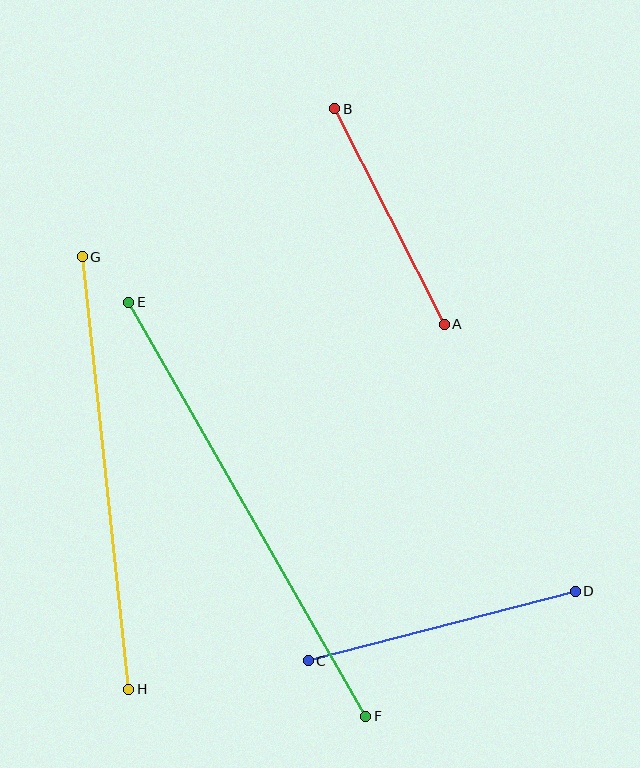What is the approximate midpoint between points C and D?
The midpoint is at approximately (442, 626) pixels.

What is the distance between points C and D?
The distance is approximately 276 pixels.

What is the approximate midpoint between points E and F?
The midpoint is at approximately (247, 509) pixels.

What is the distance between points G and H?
The distance is approximately 435 pixels.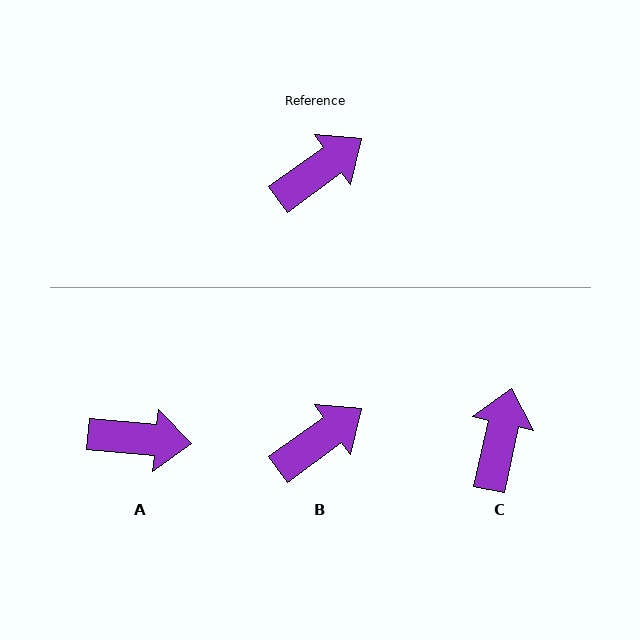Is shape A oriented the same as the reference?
No, it is off by about 42 degrees.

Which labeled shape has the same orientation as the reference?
B.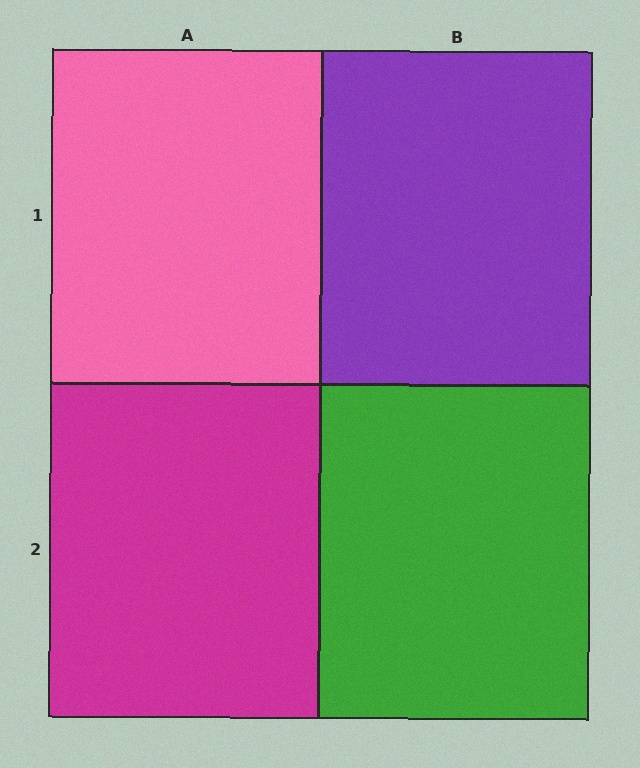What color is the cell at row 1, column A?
Pink.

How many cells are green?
1 cell is green.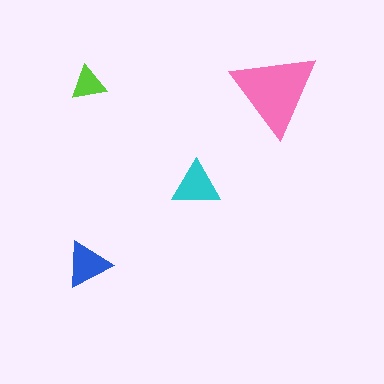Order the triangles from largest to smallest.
the pink one, the cyan one, the blue one, the lime one.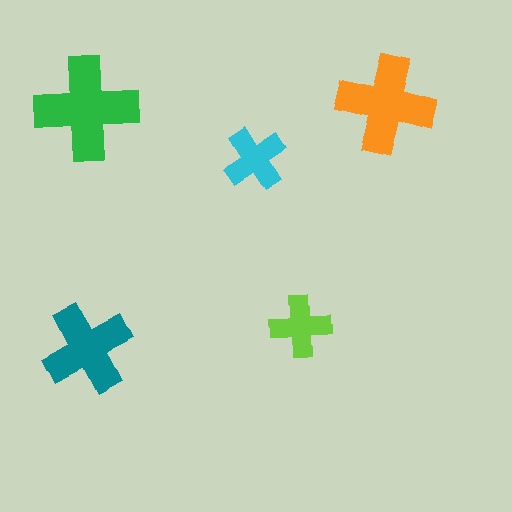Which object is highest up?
The green cross is topmost.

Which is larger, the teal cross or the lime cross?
The teal one.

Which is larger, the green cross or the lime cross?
The green one.